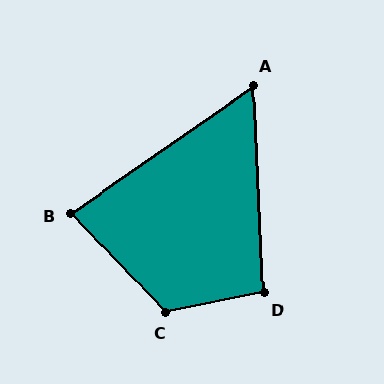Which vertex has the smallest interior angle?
A, at approximately 58 degrees.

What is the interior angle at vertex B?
Approximately 81 degrees (acute).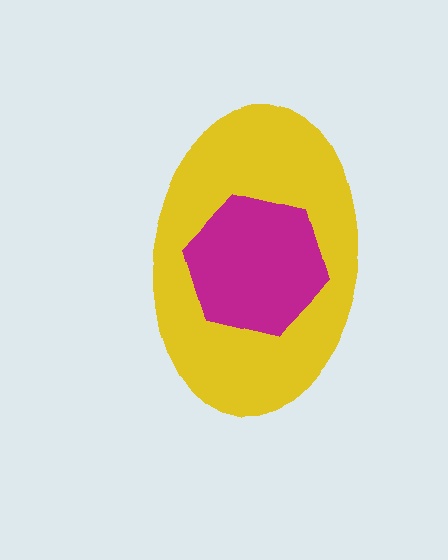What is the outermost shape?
The yellow ellipse.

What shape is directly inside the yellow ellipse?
The magenta hexagon.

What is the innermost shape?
The magenta hexagon.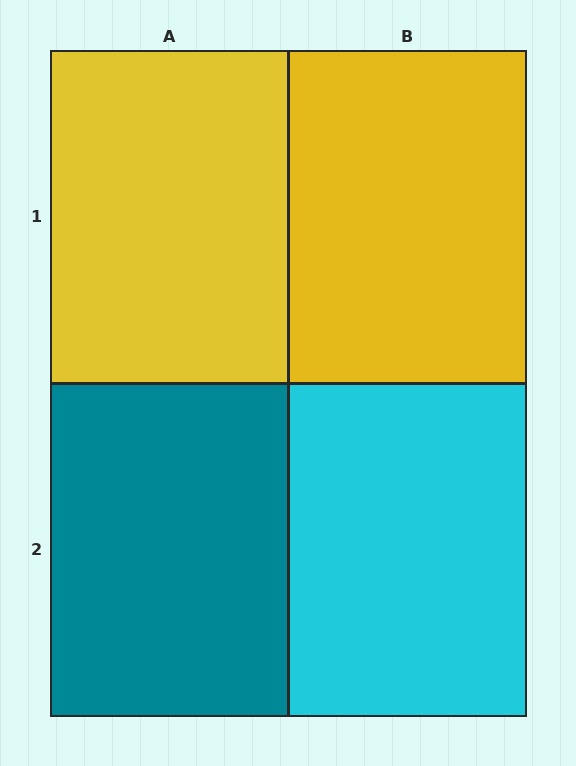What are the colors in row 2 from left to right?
Teal, cyan.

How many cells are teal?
1 cell is teal.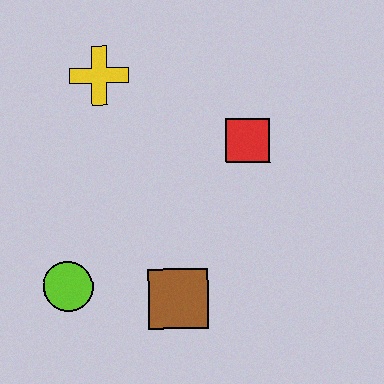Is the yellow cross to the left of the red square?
Yes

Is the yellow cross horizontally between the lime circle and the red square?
Yes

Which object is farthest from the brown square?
The yellow cross is farthest from the brown square.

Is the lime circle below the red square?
Yes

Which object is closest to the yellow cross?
The red square is closest to the yellow cross.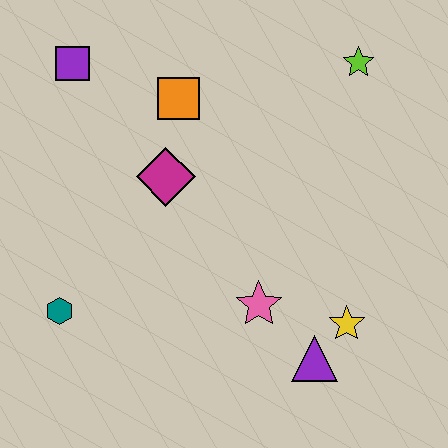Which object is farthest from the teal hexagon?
The lime star is farthest from the teal hexagon.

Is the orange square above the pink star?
Yes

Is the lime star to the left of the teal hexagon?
No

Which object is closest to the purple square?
The orange square is closest to the purple square.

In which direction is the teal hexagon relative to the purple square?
The teal hexagon is below the purple square.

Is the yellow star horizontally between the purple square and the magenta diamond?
No